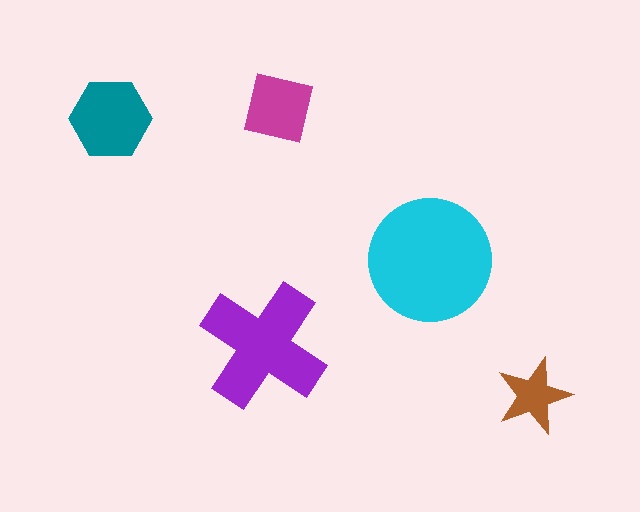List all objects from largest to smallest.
The cyan circle, the purple cross, the teal hexagon, the magenta square, the brown star.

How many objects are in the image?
There are 5 objects in the image.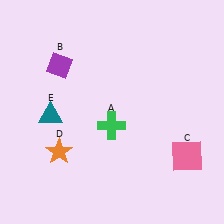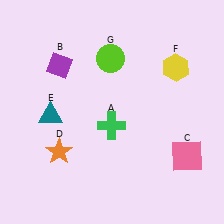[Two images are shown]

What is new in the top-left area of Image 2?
A lime circle (G) was added in the top-left area of Image 2.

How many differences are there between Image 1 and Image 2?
There are 2 differences between the two images.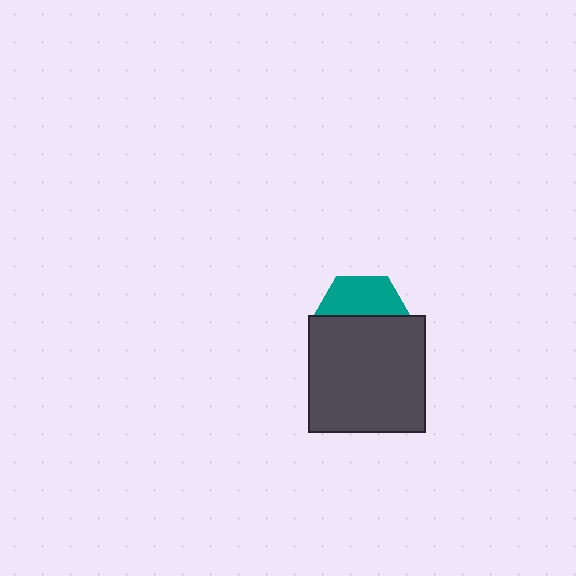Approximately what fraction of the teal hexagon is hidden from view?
Roughly 58% of the teal hexagon is hidden behind the dark gray square.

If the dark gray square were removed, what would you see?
You would see the complete teal hexagon.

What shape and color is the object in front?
The object in front is a dark gray square.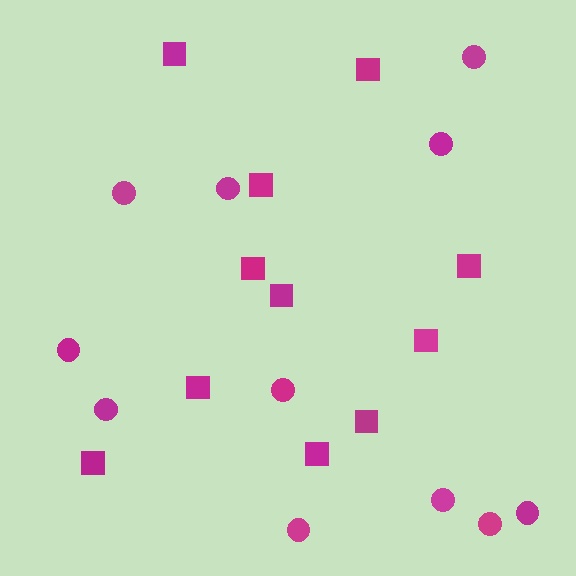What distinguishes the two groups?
There are 2 groups: one group of squares (11) and one group of circles (11).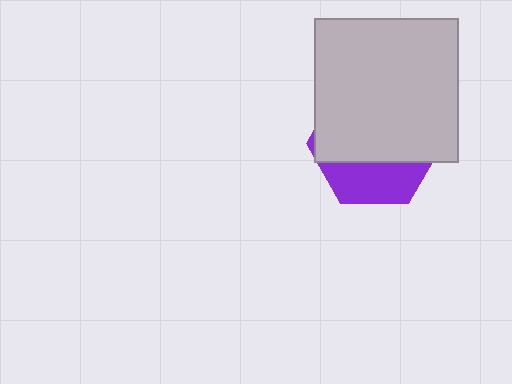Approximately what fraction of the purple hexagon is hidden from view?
Roughly 69% of the purple hexagon is hidden behind the light gray square.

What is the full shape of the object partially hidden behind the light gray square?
The partially hidden object is a purple hexagon.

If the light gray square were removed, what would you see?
You would see the complete purple hexagon.